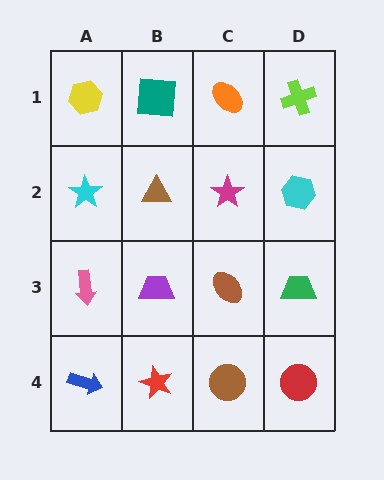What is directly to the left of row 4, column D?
A brown circle.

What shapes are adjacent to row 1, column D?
A cyan hexagon (row 2, column D), an orange ellipse (row 1, column C).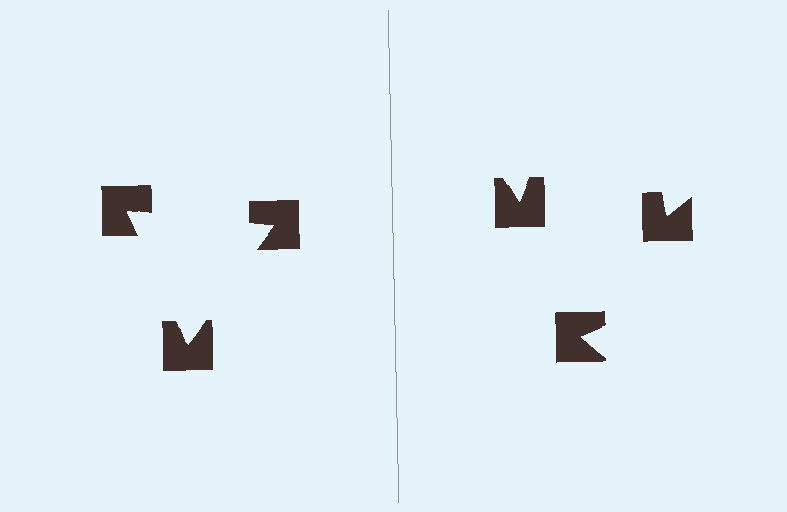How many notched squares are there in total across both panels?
6 — 3 on each side.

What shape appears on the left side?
An illusory triangle.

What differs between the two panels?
The notched squares are positioned identically on both sides; only the wedge orientations differ. On the left they align to a triangle; on the right they are misaligned.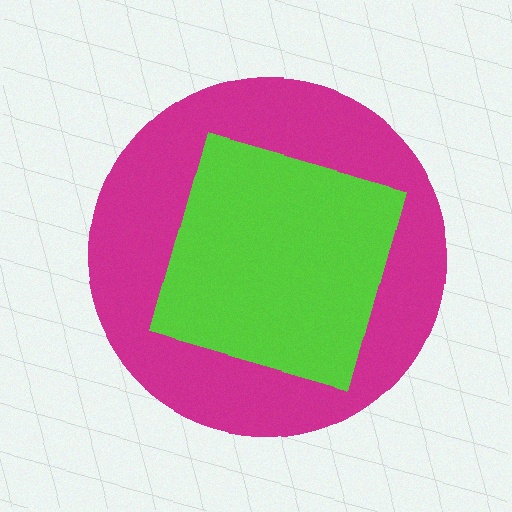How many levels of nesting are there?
2.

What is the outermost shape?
The magenta circle.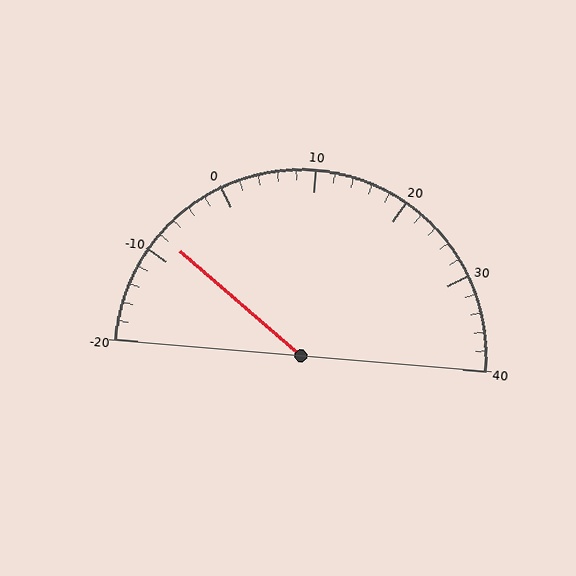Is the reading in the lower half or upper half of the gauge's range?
The reading is in the lower half of the range (-20 to 40).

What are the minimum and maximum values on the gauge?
The gauge ranges from -20 to 40.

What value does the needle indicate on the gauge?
The needle indicates approximately -8.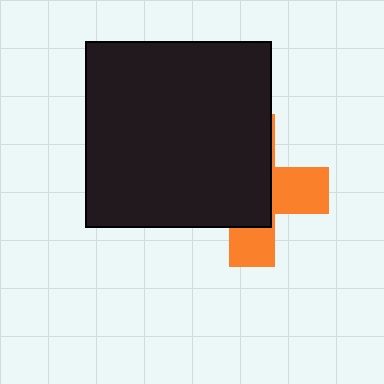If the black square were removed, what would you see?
You would see the complete orange cross.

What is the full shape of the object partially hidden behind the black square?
The partially hidden object is an orange cross.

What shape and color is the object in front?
The object in front is a black square.